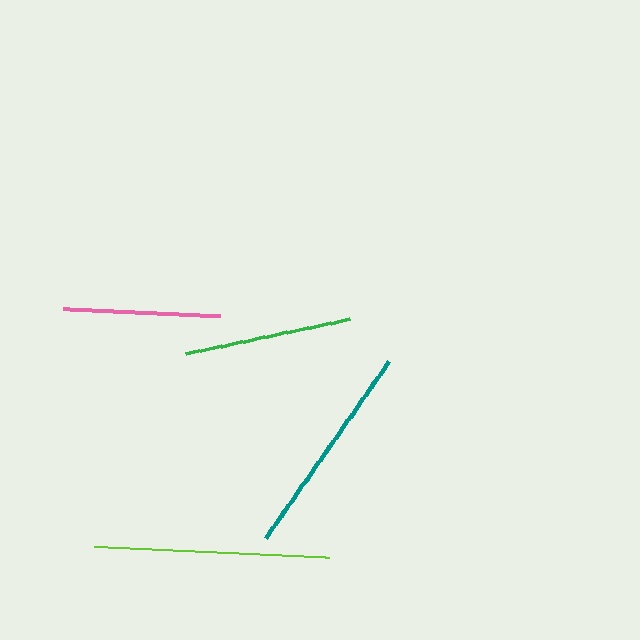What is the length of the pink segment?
The pink segment is approximately 157 pixels long.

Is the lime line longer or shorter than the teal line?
The lime line is longer than the teal line.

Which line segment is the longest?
The lime line is the longest at approximately 236 pixels.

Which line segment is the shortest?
The pink line is the shortest at approximately 157 pixels.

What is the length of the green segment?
The green segment is approximately 167 pixels long.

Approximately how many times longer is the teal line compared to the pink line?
The teal line is approximately 1.4 times the length of the pink line.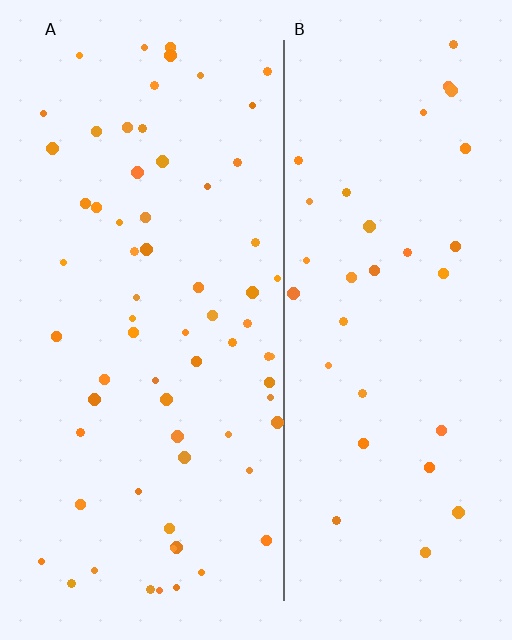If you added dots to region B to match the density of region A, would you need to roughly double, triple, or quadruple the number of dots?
Approximately double.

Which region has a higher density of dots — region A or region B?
A (the left).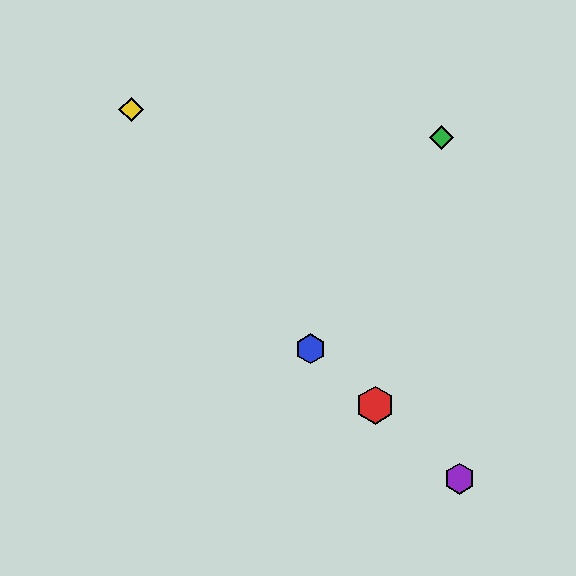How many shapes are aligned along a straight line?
3 shapes (the red hexagon, the blue hexagon, the purple hexagon) are aligned along a straight line.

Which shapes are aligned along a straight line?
The red hexagon, the blue hexagon, the purple hexagon are aligned along a straight line.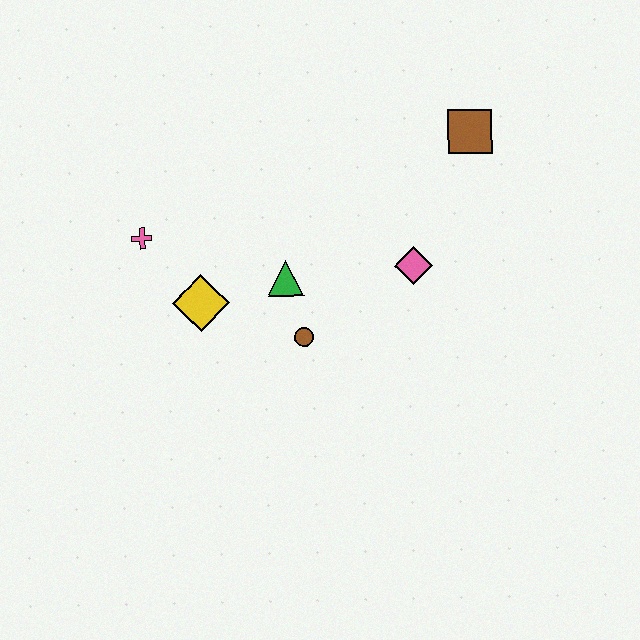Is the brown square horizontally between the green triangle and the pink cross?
No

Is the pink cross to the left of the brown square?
Yes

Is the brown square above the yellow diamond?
Yes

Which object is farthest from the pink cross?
The brown square is farthest from the pink cross.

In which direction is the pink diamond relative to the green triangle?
The pink diamond is to the right of the green triangle.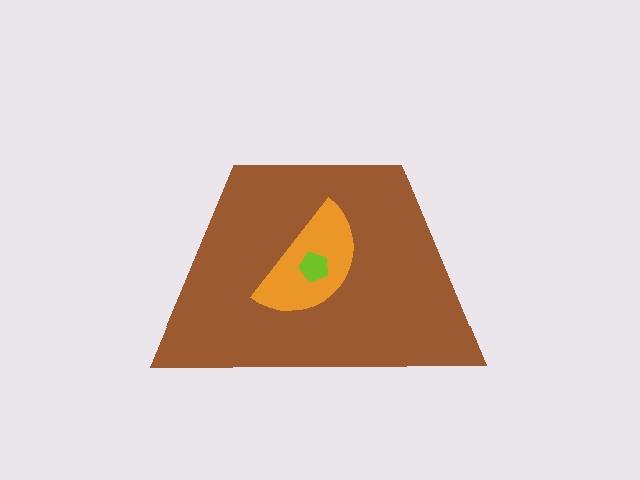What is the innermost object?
The lime pentagon.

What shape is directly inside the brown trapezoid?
The orange semicircle.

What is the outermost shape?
The brown trapezoid.